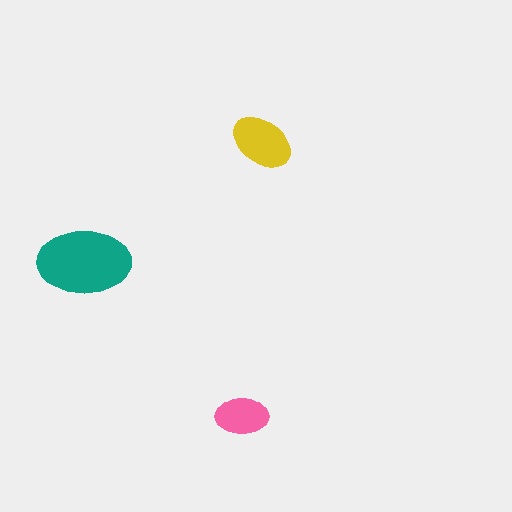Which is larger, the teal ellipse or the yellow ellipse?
The teal one.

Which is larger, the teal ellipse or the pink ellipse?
The teal one.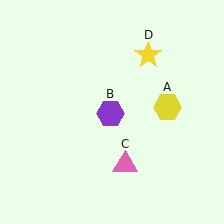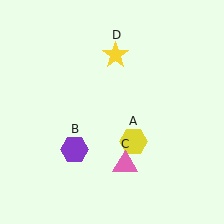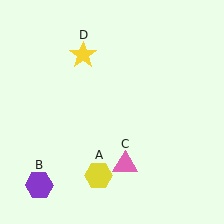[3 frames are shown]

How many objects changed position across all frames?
3 objects changed position: yellow hexagon (object A), purple hexagon (object B), yellow star (object D).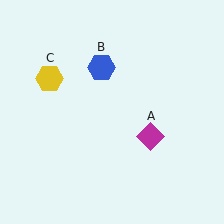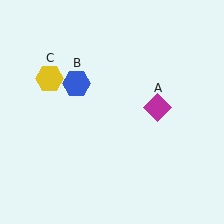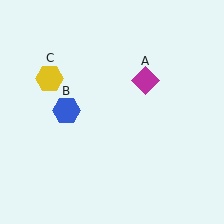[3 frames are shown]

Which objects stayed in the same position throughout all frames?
Yellow hexagon (object C) remained stationary.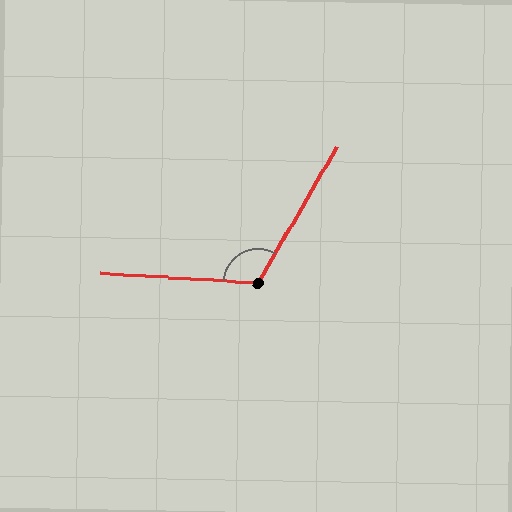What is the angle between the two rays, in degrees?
Approximately 117 degrees.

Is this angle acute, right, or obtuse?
It is obtuse.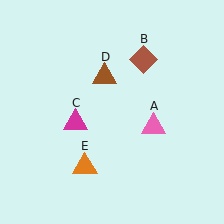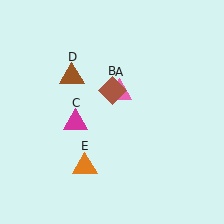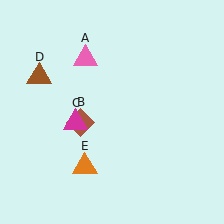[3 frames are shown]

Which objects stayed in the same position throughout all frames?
Magenta triangle (object C) and orange triangle (object E) remained stationary.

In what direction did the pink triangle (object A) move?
The pink triangle (object A) moved up and to the left.